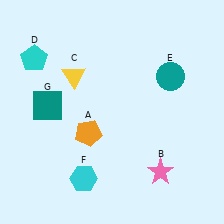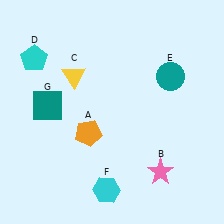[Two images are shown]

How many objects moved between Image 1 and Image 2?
1 object moved between the two images.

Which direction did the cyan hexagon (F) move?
The cyan hexagon (F) moved right.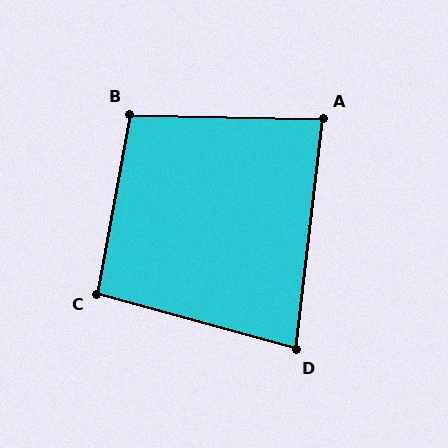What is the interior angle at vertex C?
Approximately 95 degrees (obtuse).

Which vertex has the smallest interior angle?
D, at approximately 81 degrees.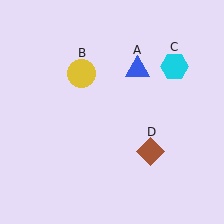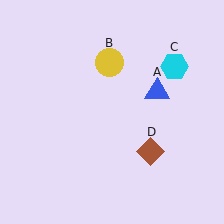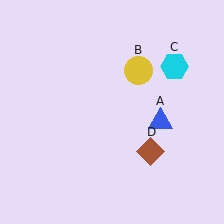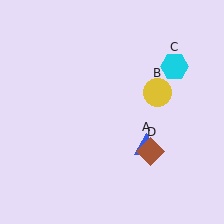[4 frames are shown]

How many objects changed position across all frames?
2 objects changed position: blue triangle (object A), yellow circle (object B).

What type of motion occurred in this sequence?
The blue triangle (object A), yellow circle (object B) rotated clockwise around the center of the scene.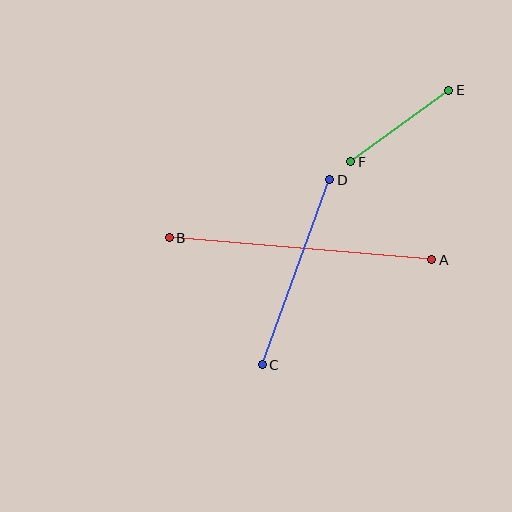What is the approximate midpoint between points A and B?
The midpoint is at approximately (300, 249) pixels.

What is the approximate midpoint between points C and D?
The midpoint is at approximately (296, 272) pixels.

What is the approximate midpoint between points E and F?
The midpoint is at approximately (400, 126) pixels.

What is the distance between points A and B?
The distance is approximately 264 pixels.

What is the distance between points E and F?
The distance is approximately 121 pixels.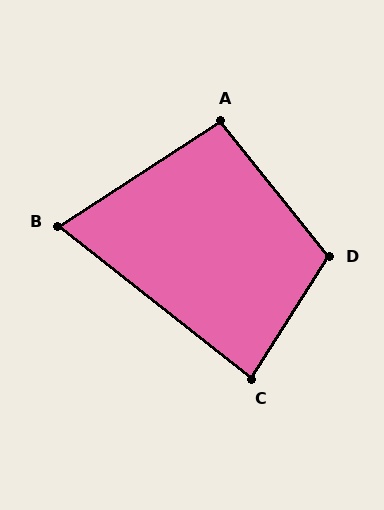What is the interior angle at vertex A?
Approximately 96 degrees (obtuse).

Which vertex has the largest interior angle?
D, at approximately 109 degrees.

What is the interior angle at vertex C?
Approximately 84 degrees (acute).